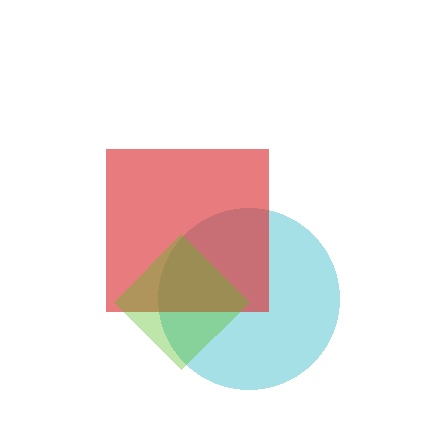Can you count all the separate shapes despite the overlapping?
Yes, there are 3 separate shapes.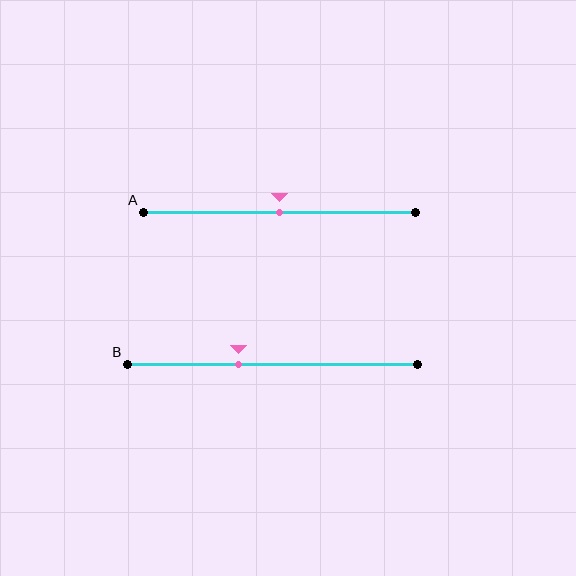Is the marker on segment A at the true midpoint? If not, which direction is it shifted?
Yes, the marker on segment A is at the true midpoint.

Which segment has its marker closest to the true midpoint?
Segment A has its marker closest to the true midpoint.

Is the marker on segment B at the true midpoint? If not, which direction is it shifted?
No, the marker on segment B is shifted to the left by about 12% of the segment length.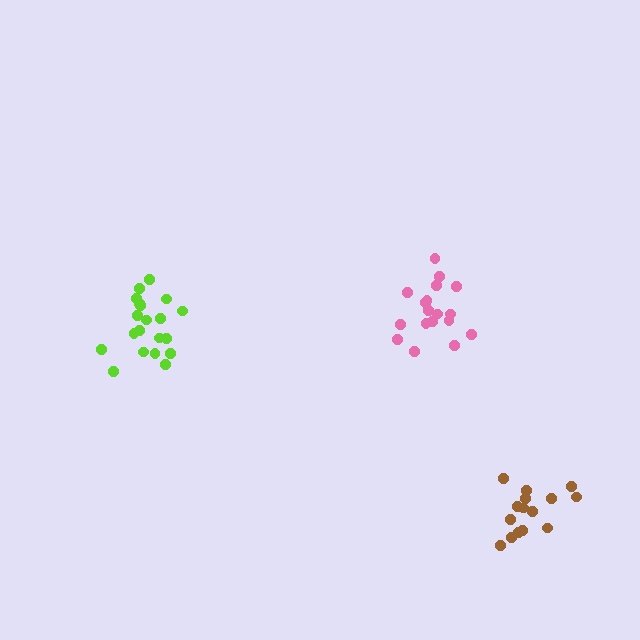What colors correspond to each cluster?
The clusters are colored: brown, pink, lime.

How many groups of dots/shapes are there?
There are 3 groups.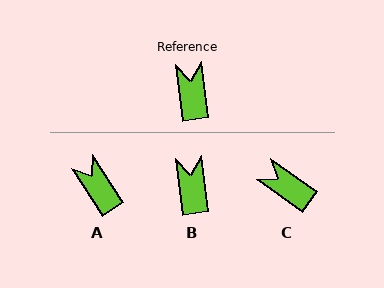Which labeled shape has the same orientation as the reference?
B.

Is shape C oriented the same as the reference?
No, it is off by about 47 degrees.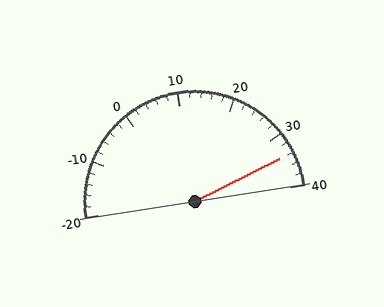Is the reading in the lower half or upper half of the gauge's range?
The reading is in the upper half of the range (-20 to 40).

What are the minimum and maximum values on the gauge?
The gauge ranges from -20 to 40.